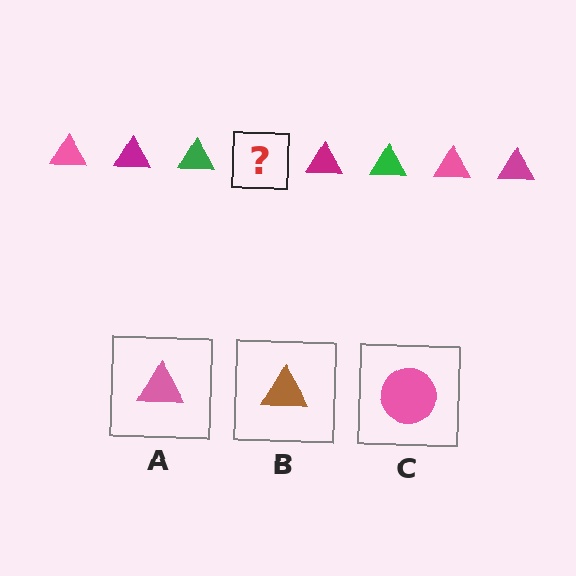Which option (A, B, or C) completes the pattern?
A.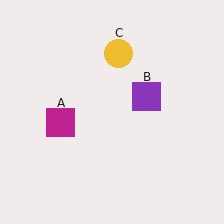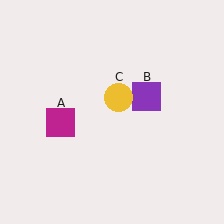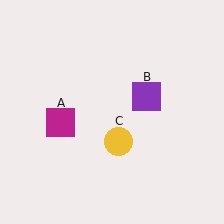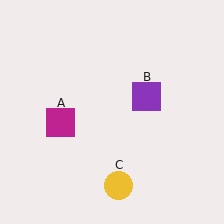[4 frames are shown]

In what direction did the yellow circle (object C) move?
The yellow circle (object C) moved down.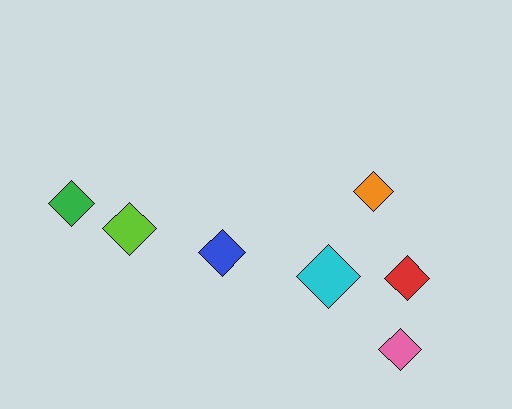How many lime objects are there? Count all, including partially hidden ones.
There is 1 lime object.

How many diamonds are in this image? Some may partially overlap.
There are 7 diamonds.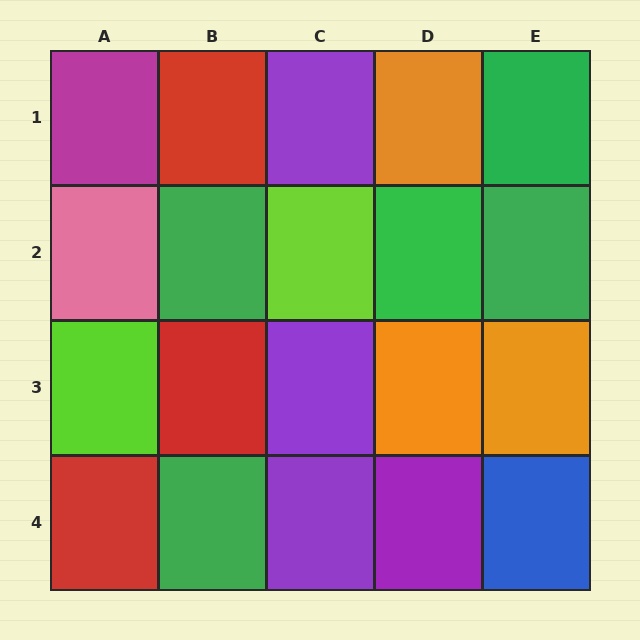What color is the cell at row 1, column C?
Purple.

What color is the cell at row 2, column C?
Lime.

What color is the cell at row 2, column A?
Pink.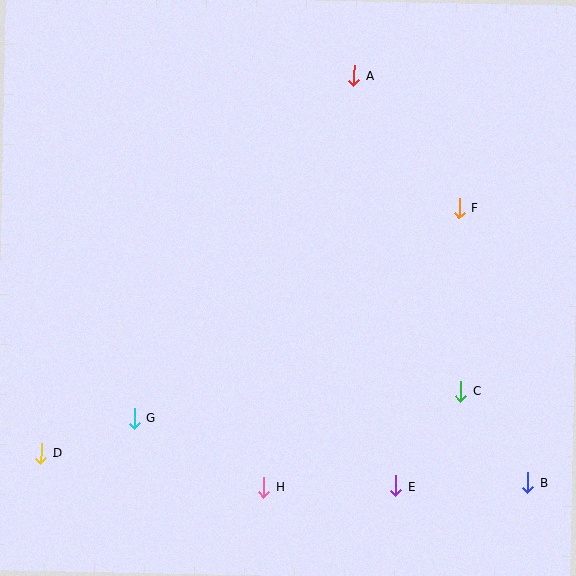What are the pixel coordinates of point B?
Point B is at (528, 483).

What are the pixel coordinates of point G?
Point G is at (135, 418).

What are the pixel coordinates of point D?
Point D is at (41, 453).